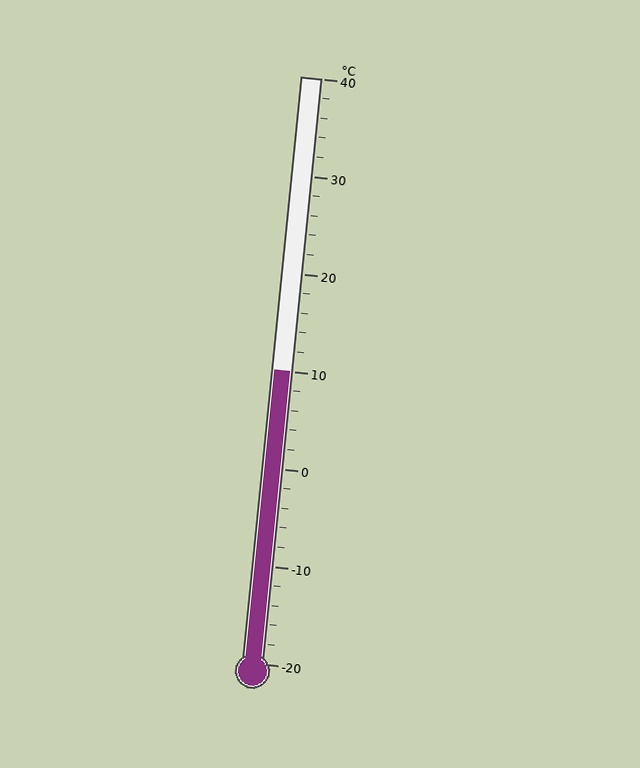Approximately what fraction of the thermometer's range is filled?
The thermometer is filled to approximately 50% of its range.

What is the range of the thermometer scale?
The thermometer scale ranges from -20°C to 40°C.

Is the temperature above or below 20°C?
The temperature is below 20°C.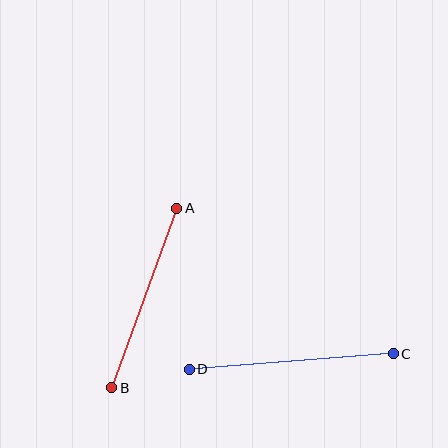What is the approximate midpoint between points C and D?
The midpoint is at approximately (291, 362) pixels.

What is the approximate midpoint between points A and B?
The midpoint is at approximately (144, 298) pixels.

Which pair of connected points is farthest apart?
Points C and D are farthest apart.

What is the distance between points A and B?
The distance is approximately 191 pixels.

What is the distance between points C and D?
The distance is approximately 205 pixels.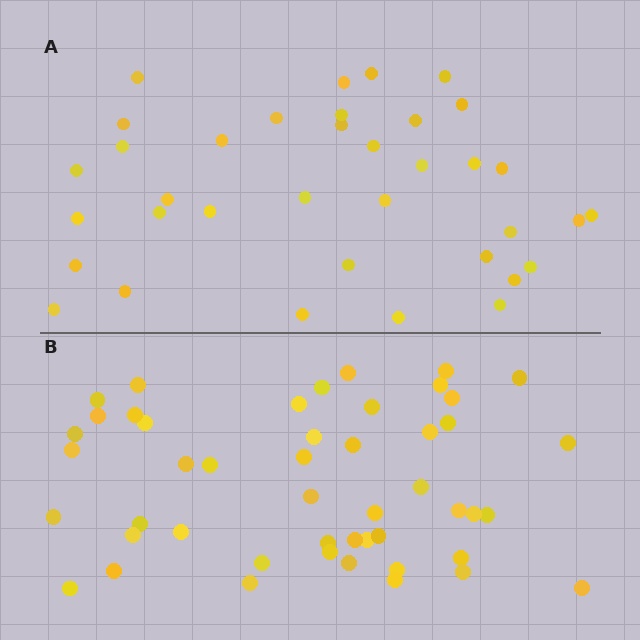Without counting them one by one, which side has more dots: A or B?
Region B (the bottom region) has more dots.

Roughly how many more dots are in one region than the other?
Region B has roughly 12 or so more dots than region A.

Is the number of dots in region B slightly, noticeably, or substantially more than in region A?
Region B has noticeably more, but not dramatically so. The ratio is roughly 1.3 to 1.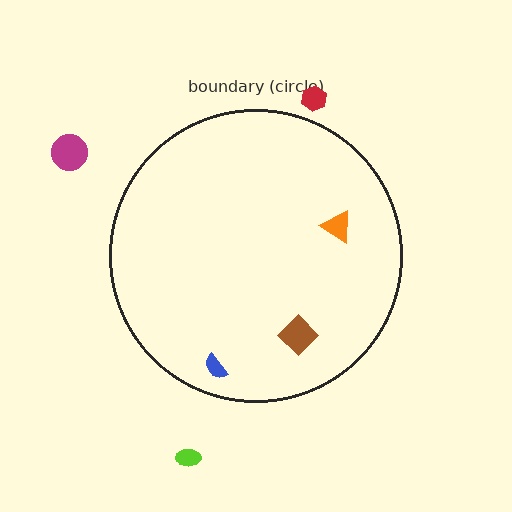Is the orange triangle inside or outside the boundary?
Inside.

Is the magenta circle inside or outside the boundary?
Outside.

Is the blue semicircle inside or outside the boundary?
Inside.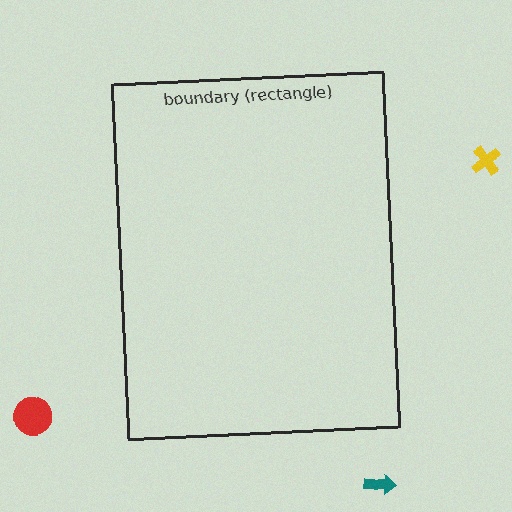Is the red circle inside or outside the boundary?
Outside.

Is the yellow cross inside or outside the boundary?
Outside.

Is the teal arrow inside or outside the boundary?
Outside.